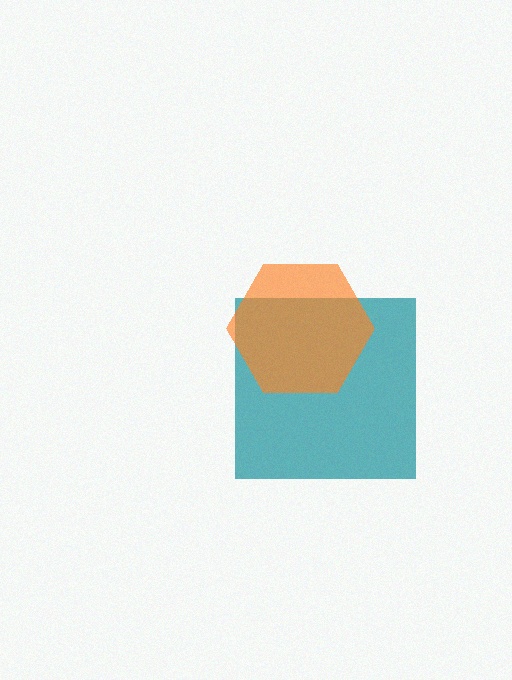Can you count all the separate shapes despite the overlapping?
Yes, there are 2 separate shapes.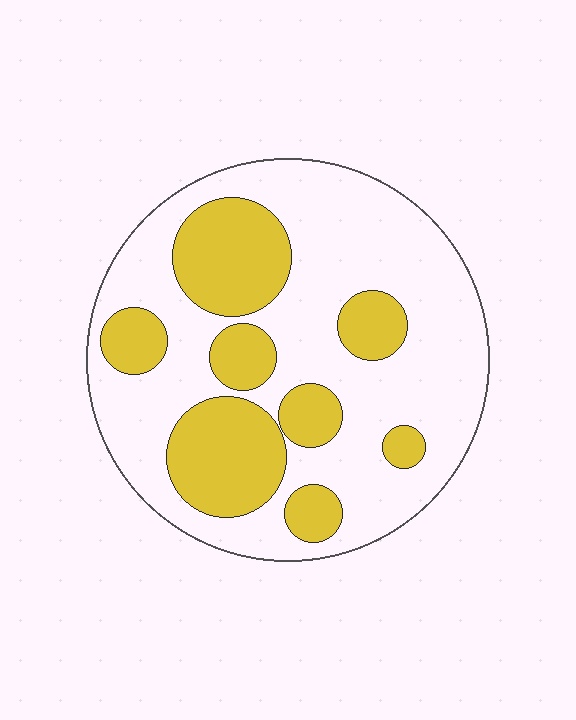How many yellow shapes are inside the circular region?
8.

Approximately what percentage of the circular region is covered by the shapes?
Approximately 30%.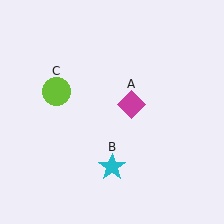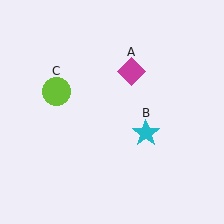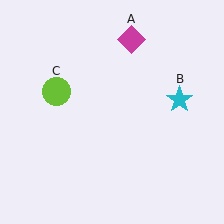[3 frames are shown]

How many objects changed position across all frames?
2 objects changed position: magenta diamond (object A), cyan star (object B).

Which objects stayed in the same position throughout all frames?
Lime circle (object C) remained stationary.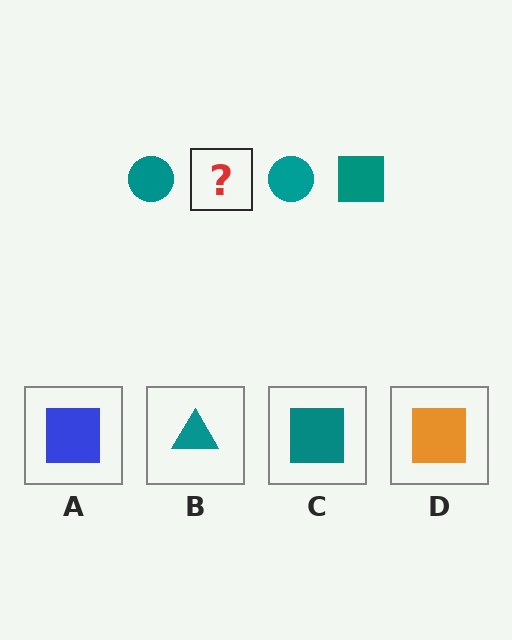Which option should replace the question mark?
Option C.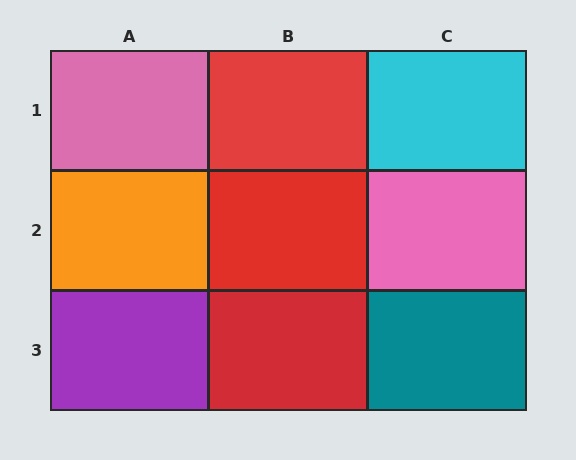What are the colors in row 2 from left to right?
Orange, red, pink.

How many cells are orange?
1 cell is orange.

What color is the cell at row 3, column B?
Red.